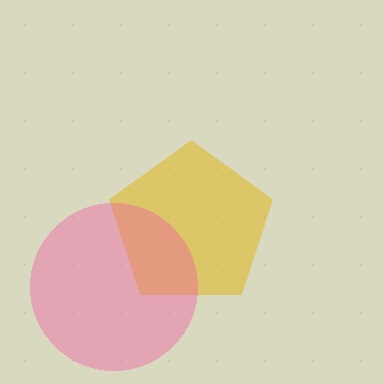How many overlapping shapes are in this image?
There are 2 overlapping shapes in the image.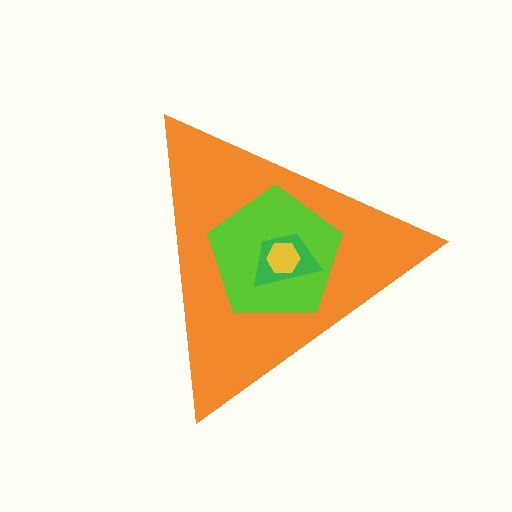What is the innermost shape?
The yellow hexagon.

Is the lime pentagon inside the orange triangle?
Yes.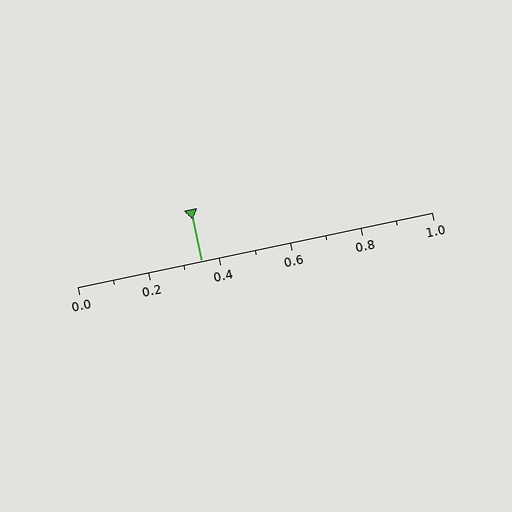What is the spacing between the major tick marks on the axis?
The major ticks are spaced 0.2 apart.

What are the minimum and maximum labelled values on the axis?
The axis runs from 0.0 to 1.0.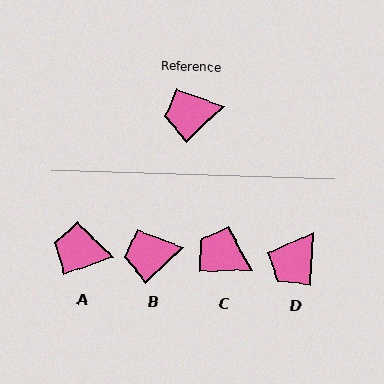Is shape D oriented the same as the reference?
No, it is off by about 44 degrees.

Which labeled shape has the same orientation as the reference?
B.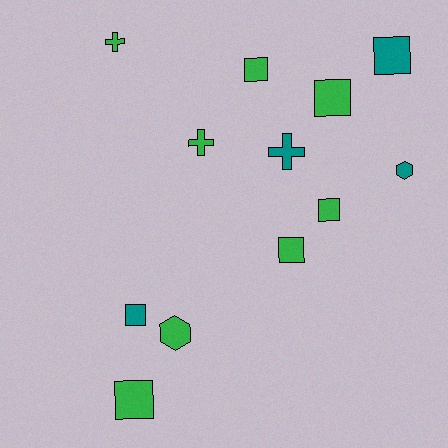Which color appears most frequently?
Green, with 8 objects.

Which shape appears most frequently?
Square, with 7 objects.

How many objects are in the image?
There are 12 objects.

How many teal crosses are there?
There is 1 teal cross.